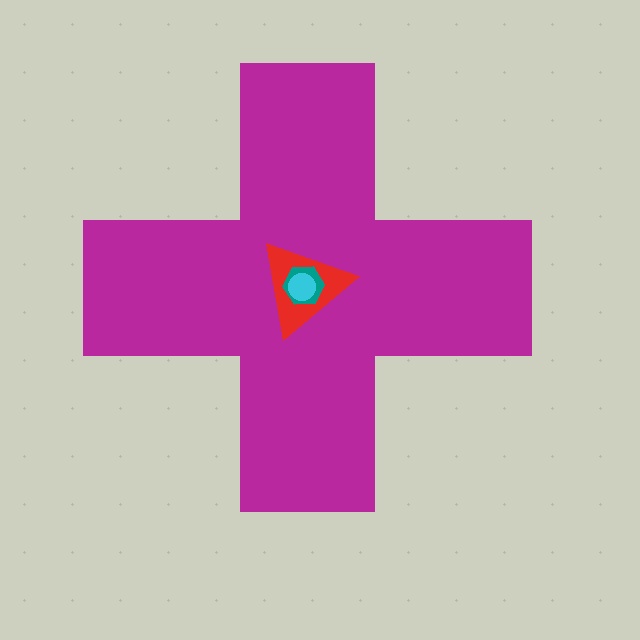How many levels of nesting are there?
4.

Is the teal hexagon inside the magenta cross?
Yes.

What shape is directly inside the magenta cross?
The red triangle.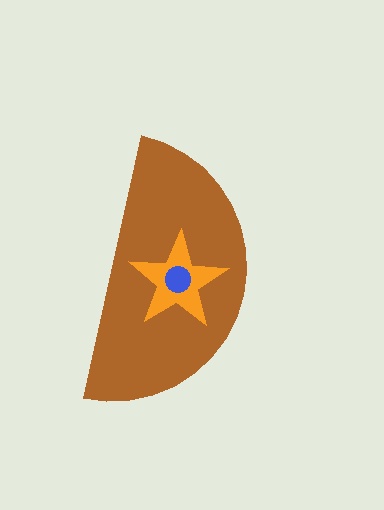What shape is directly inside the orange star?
The blue circle.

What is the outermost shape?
The brown semicircle.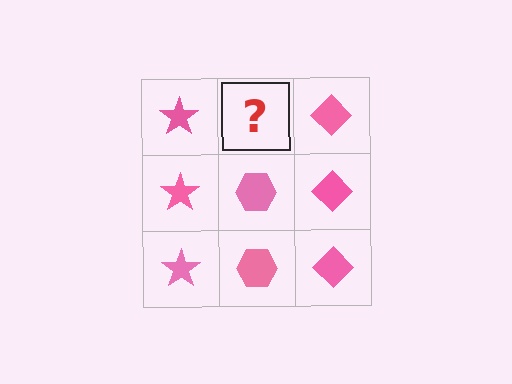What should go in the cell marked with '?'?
The missing cell should contain a pink hexagon.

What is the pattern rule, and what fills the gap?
The rule is that each column has a consistent shape. The gap should be filled with a pink hexagon.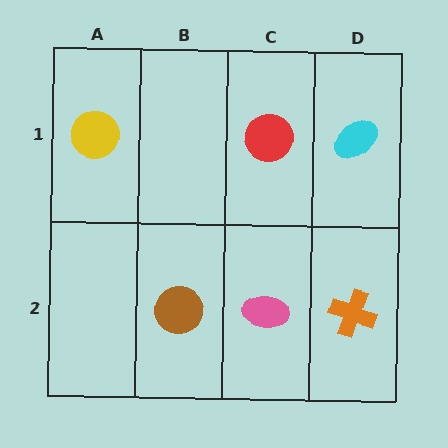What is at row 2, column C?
A pink ellipse.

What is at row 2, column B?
A brown circle.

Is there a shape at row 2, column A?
No, that cell is empty.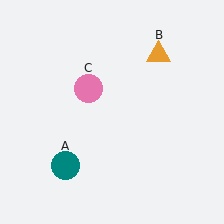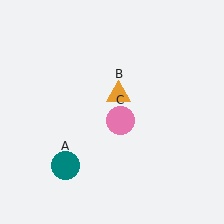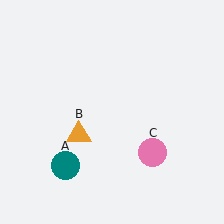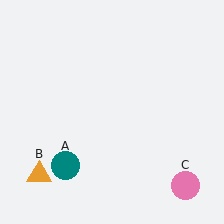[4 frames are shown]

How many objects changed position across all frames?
2 objects changed position: orange triangle (object B), pink circle (object C).